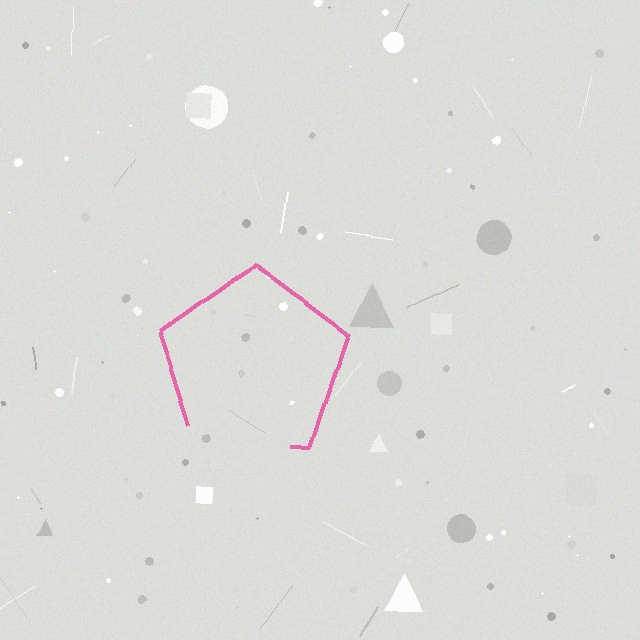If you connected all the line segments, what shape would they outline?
They would outline a pentagon.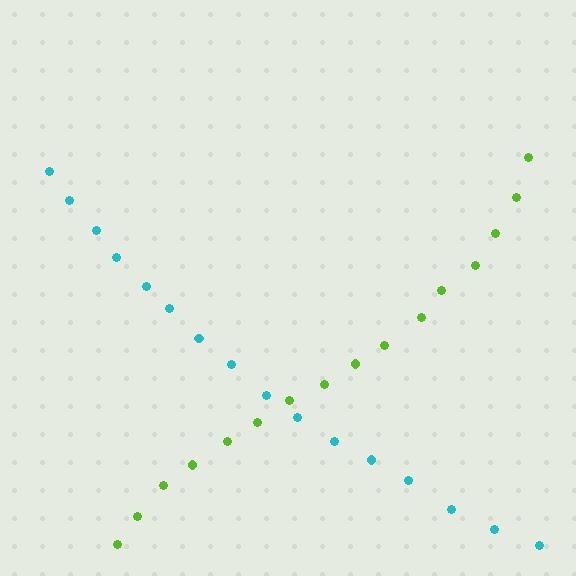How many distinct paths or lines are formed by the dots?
There are 2 distinct paths.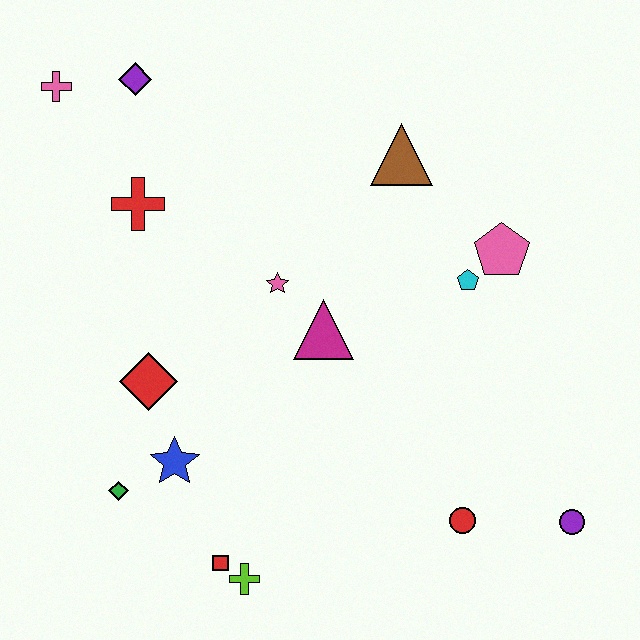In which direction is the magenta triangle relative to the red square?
The magenta triangle is above the red square.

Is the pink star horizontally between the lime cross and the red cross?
No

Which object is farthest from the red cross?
The purple circle is farthest from the red cross.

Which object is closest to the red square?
The lime cross is closest to the red square.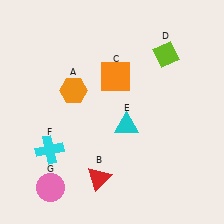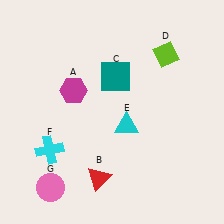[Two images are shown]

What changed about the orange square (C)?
In Image 1, C is orange. In Image 2, it changed to teal.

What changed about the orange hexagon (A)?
In Image 1, A is orange. In Image 2, it changed to magenta.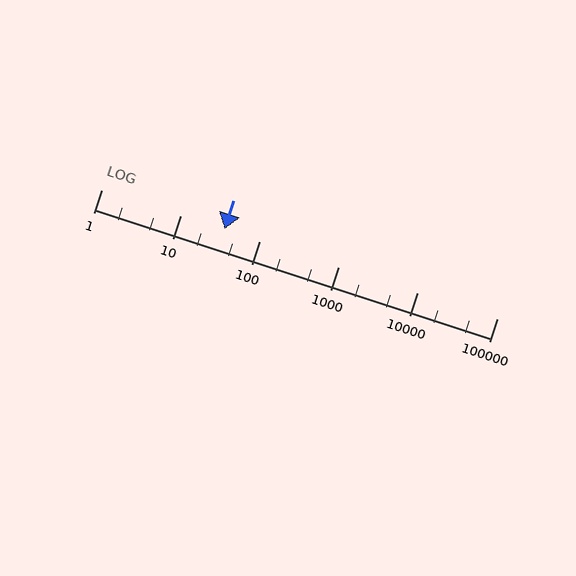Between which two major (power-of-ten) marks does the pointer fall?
The pointer is between 10 and 100.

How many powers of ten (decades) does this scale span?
The scale spans 5 decades, from 1 to 100000.